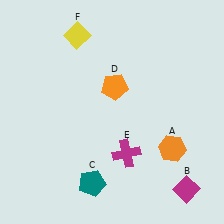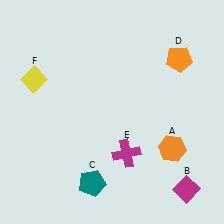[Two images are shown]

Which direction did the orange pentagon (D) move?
The orange pentagon (D) moved right.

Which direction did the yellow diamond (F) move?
The yellow diamond (F) moved down.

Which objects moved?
The objects that moved are: the orange pentagon (D), the yellow diamond (F).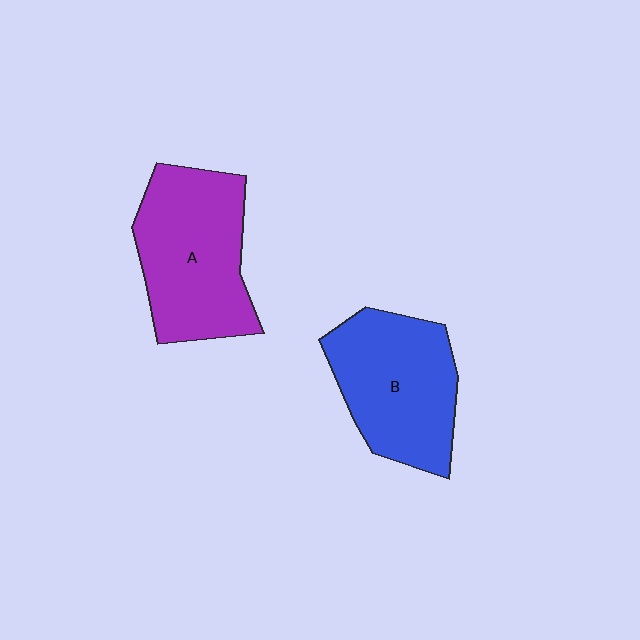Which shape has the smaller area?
Shape B (blue).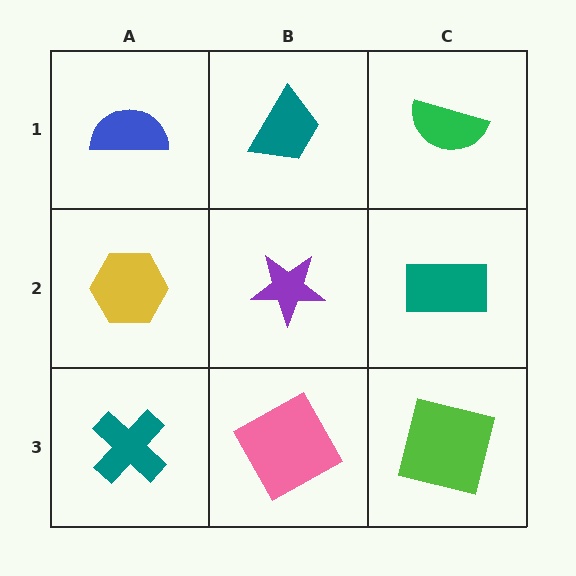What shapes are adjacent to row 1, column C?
A teal rectangle (row 2, column C), a teal trapezoid (row 1, column B).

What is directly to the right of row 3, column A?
A pink square.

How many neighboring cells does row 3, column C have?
2.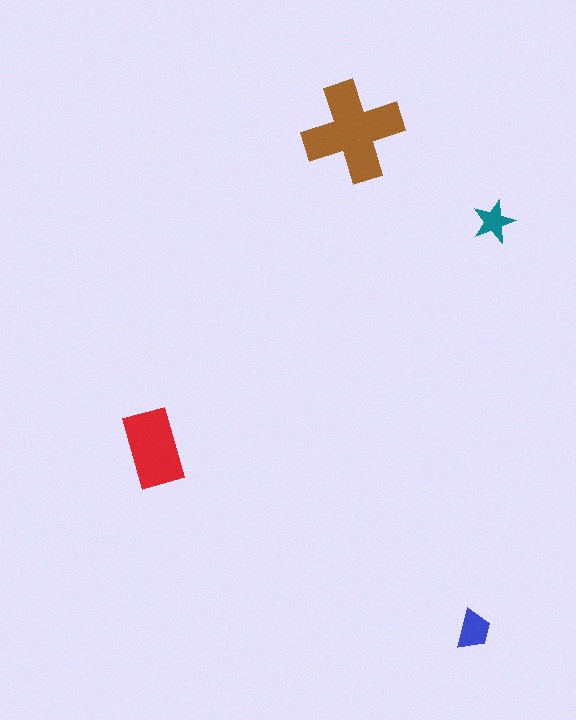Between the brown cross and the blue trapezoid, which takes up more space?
The brown cross.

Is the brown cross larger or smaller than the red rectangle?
Larger.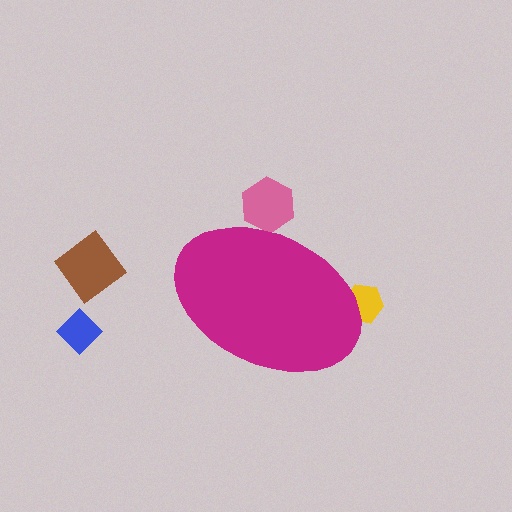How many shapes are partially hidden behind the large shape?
2 shapes are partially hidden.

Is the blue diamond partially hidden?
No, the blue diamond is fully visible.